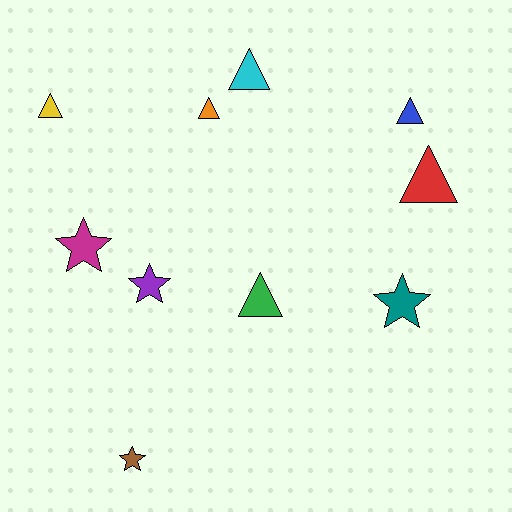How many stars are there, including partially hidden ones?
There are 4 stars.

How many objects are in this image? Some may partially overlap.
There are 10 objects.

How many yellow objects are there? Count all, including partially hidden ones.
There is 1 yellow object.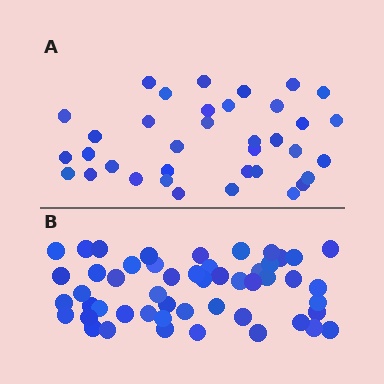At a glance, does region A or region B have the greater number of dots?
Region B (the bottom region) has more dots.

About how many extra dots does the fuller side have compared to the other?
Region B has approximately 15 more dots than region A.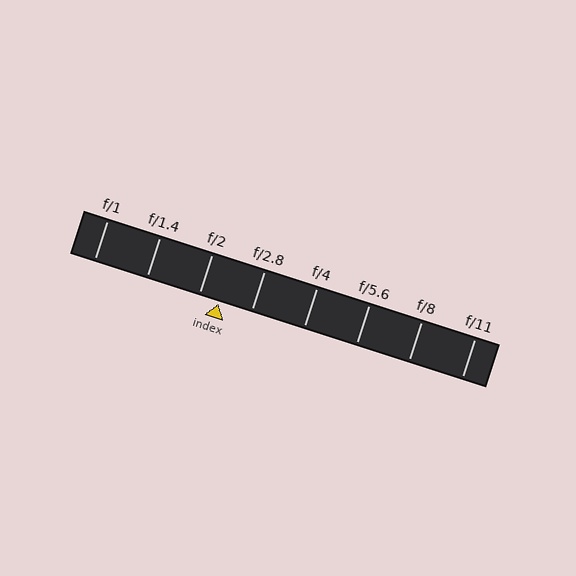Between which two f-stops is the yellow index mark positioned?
The index mark is between f/2 and f/2.8.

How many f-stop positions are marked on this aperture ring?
There are 8 f-stop positions marked.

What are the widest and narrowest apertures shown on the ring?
The widest aperture shown is f/1 and the narrowest is f/11.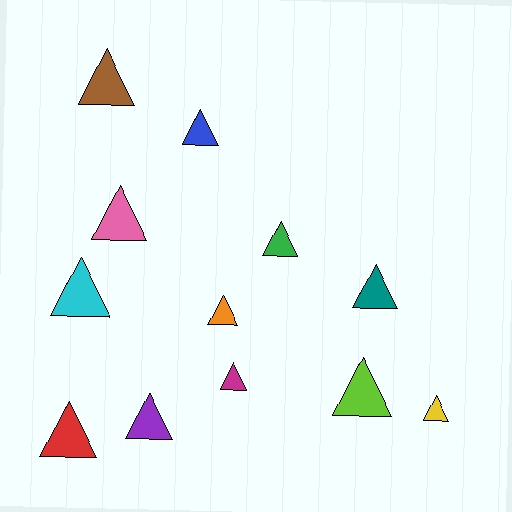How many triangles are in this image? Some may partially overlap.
There are 12 triangles.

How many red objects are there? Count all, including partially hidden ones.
There is 1 red object.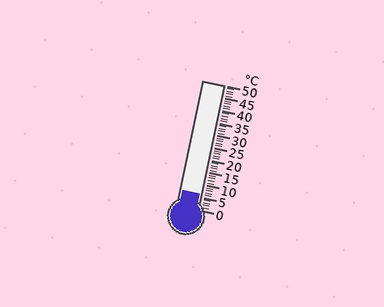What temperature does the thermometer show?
The thermometer shows approximately 6°C.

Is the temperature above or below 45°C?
The temperature is below 45°C.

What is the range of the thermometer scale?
The thermometer scale ranges from 0°C to 50°C.